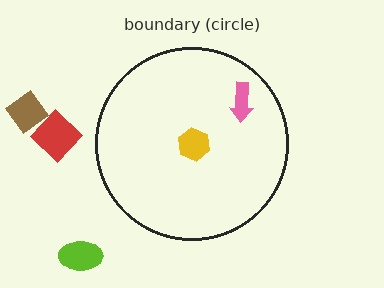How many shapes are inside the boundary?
2 inside, 3 outside.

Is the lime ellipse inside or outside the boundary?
Outside.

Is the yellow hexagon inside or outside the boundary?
Inside.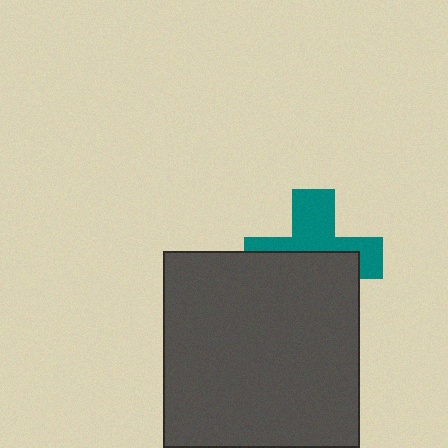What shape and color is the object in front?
The object in front is a dark gray square.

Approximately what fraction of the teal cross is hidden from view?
Roughly 53% of the teal cross is hidden behind the dark gray square.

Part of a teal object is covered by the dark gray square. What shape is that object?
It is a cross.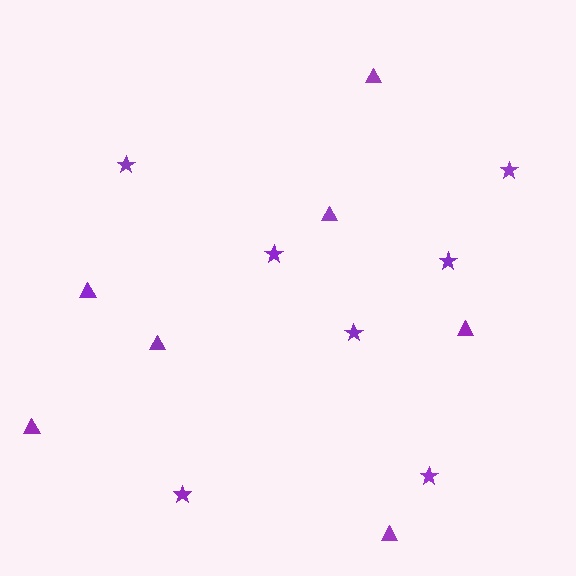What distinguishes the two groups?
There are 2 groups: one group of stars (7) and one group of triangles (7).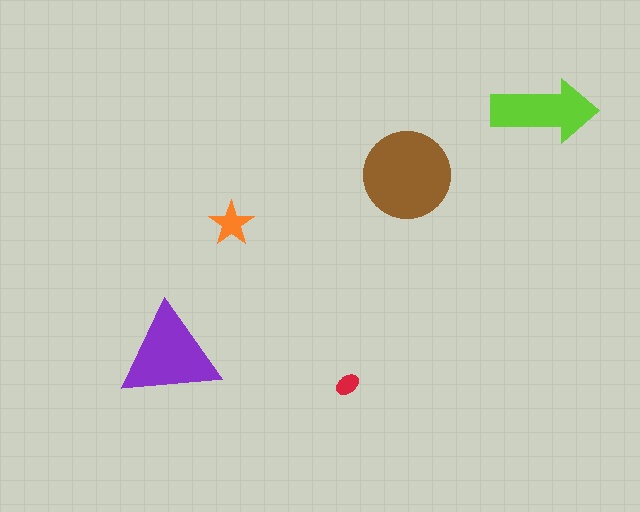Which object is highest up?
The lime arrow is topmost.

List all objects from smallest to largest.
The red ellipse, the orange star, the lime arrow, the purple triangle, the brown circle.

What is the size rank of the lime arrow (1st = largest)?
3rd.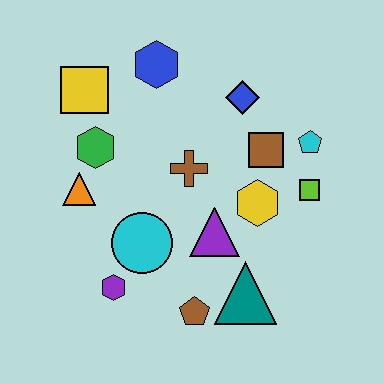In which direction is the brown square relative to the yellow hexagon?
The brown square is above the yellow hexagon.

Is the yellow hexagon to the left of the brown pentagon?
No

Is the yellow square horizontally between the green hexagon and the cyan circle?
No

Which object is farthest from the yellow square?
The teal triangle is farthest from the yellow square.